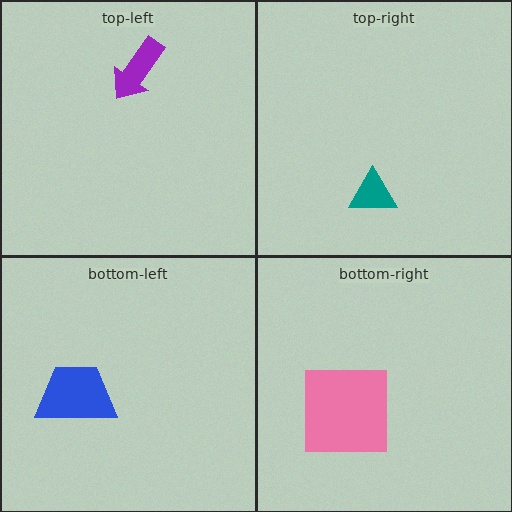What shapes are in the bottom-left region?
The blue trapezoid.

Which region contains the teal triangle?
The top-right region.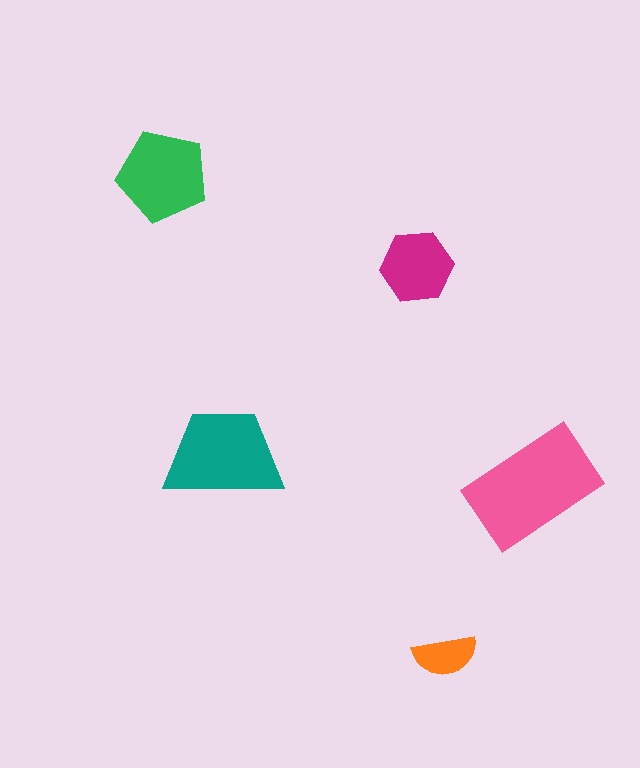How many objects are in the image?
There are 5 objects in the image.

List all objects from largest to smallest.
The pink rectangle, the teal trapezoid, the green pentagon, the magenta hexagon, the orange semicircle.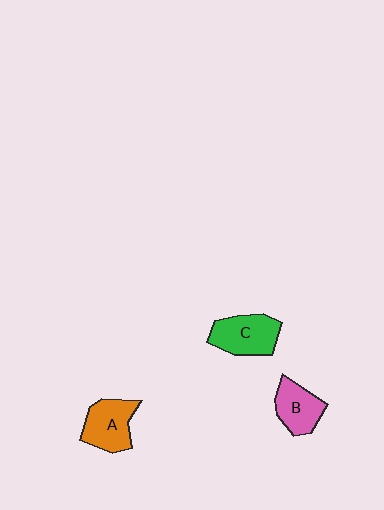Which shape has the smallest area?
Shape B (pink).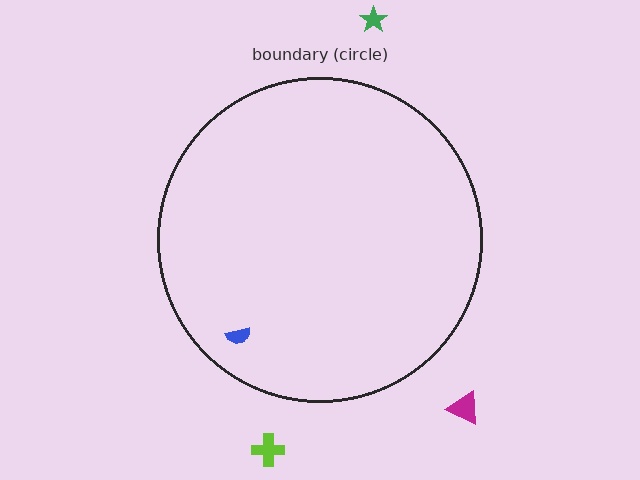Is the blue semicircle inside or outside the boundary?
Inside.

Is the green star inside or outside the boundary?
Outside.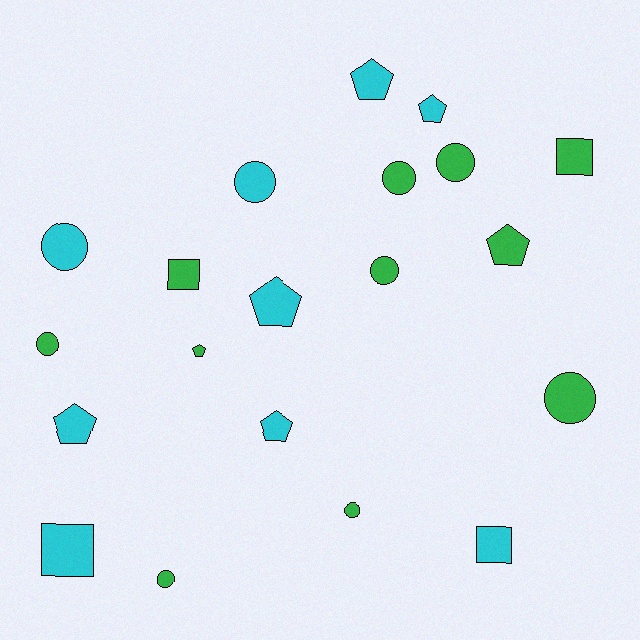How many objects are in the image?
There are 20 objects.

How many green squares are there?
There are 2 green squares.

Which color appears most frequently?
Green, with 11 objects.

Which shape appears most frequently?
Circle, with 9 objects.